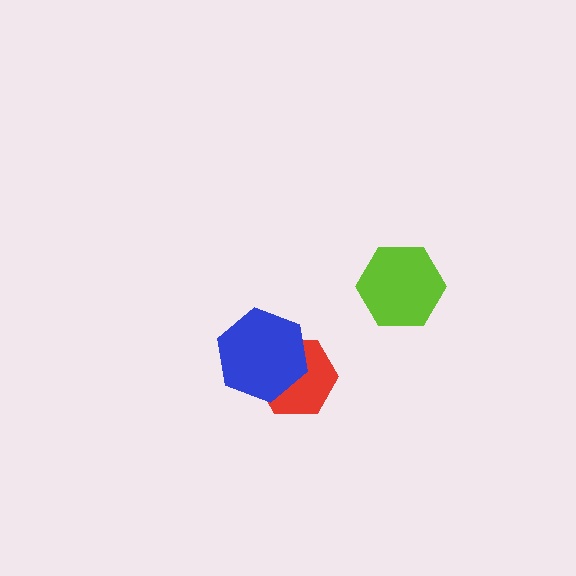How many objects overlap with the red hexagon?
1 object overlaps with the red hexagon.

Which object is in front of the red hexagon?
The blue hexagon is in front of the red hexagon.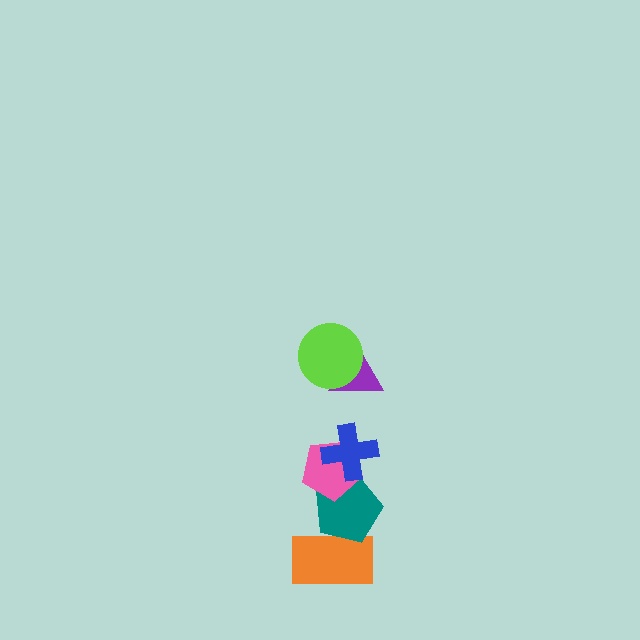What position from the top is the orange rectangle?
The orange rectangle is 6th from the top.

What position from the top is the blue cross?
The blue cross is 3rd from the top.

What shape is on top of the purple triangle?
The lime circle is on top of the purple triangle.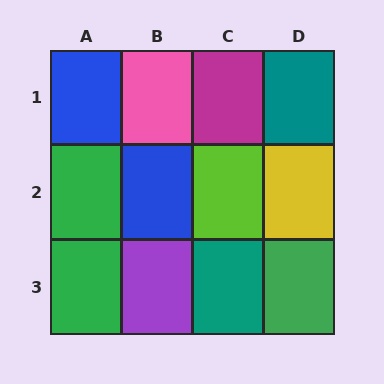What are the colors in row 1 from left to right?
Blue, pink, magenta, teal.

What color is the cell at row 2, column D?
Yellow.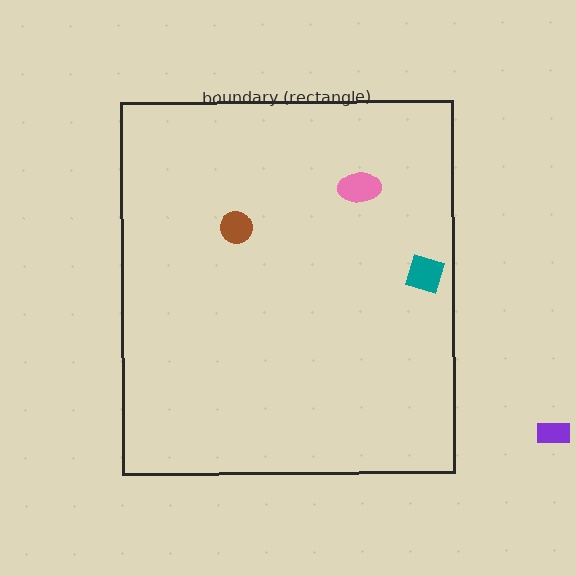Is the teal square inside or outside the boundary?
Inside.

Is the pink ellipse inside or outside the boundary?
Inside.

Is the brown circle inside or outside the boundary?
Inside.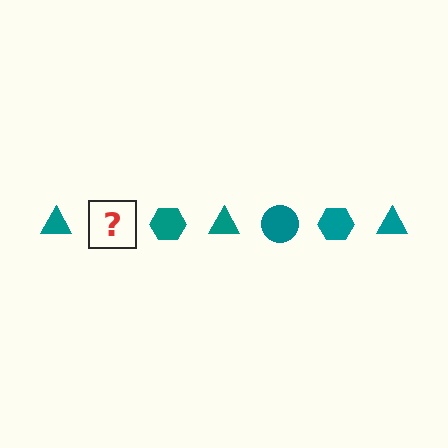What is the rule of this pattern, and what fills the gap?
The rule is that the pattern cycles through triangle, circle, hexagon shapes in teal. The gap should be filled with a teal circle.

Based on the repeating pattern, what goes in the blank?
The blank should be a teal circle.